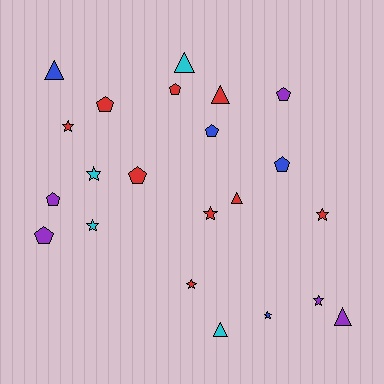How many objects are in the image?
There are 22 objects.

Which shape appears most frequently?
Pentagon, with 8 objects.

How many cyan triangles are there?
There are 2 cyan triangles.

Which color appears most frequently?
Red, with 9 objects.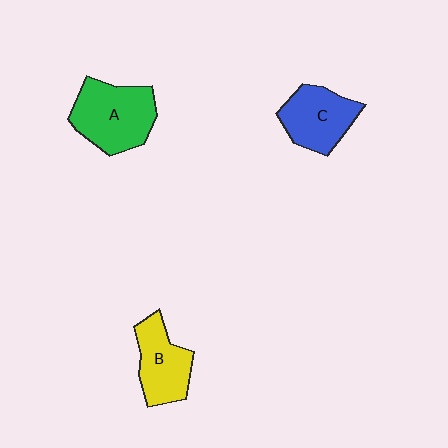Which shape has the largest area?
Shape A (green).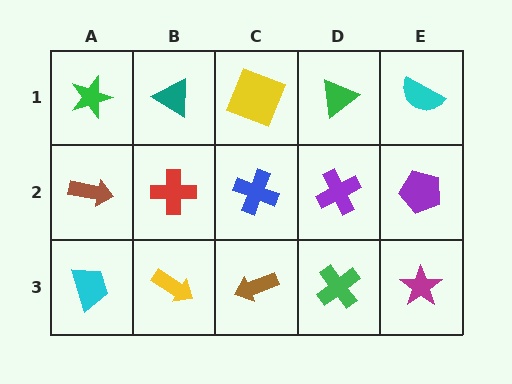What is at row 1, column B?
A teal triangle.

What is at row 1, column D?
A green triangle.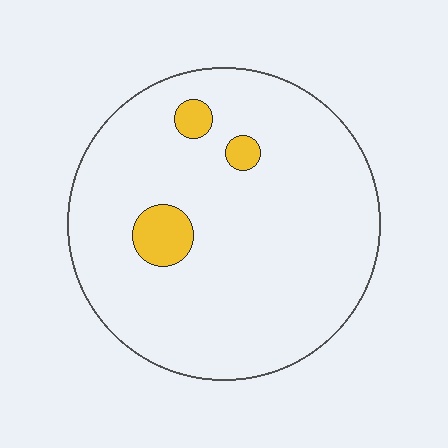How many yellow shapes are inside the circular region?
3.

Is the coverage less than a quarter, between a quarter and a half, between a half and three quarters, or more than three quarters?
Less than a quarter.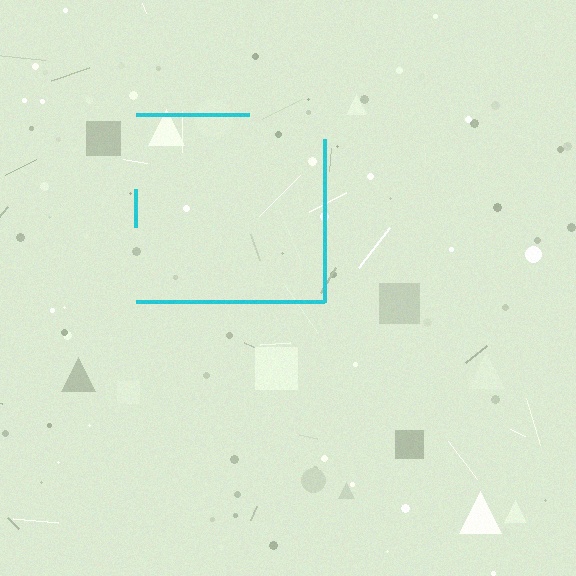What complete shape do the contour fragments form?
The contour fragments form a square.